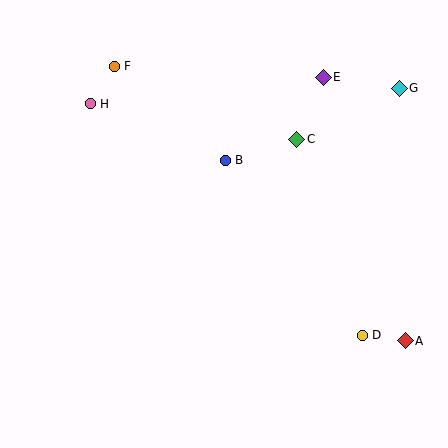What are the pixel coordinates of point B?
Point B is at (225, 160).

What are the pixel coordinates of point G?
Point G is at (399, 88).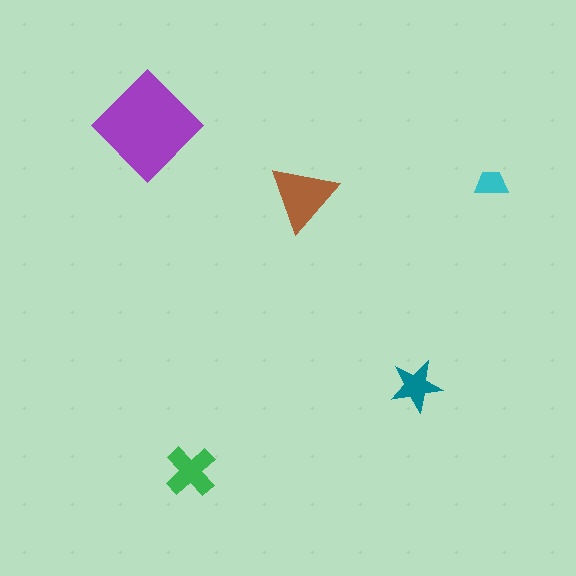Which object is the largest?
The purple diamond.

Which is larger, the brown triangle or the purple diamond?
The purple diamond.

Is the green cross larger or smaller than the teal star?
Larger.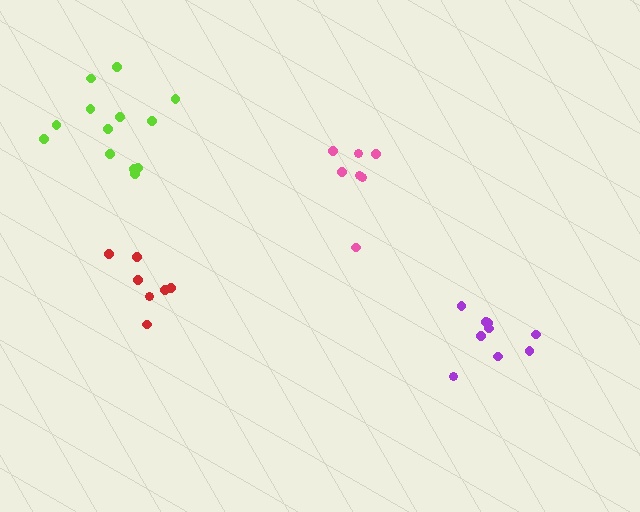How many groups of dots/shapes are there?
There are 4 groups.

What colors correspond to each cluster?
The clusters are colored: pink, red, lime, purple.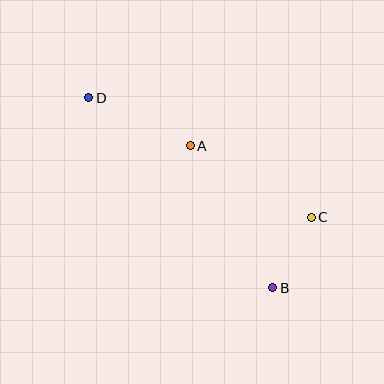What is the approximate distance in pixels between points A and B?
The distance between A and B is approximately 164 pixels.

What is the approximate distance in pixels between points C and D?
The distance between C and D is approximately 253 pixels.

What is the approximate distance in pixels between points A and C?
The distance between A and C is approximately 141 pixels.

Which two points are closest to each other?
Points B and C are closest to each other.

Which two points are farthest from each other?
Points B and D are farthest from each other.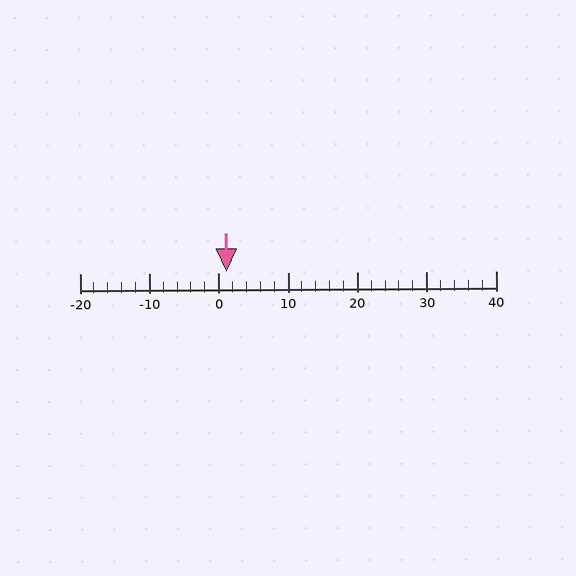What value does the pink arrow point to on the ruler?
The pink arrow points to approximately 1.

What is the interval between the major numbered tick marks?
The major tick marks are spaced 10 units apart.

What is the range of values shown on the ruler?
The ruler shows values from -20 to 40.